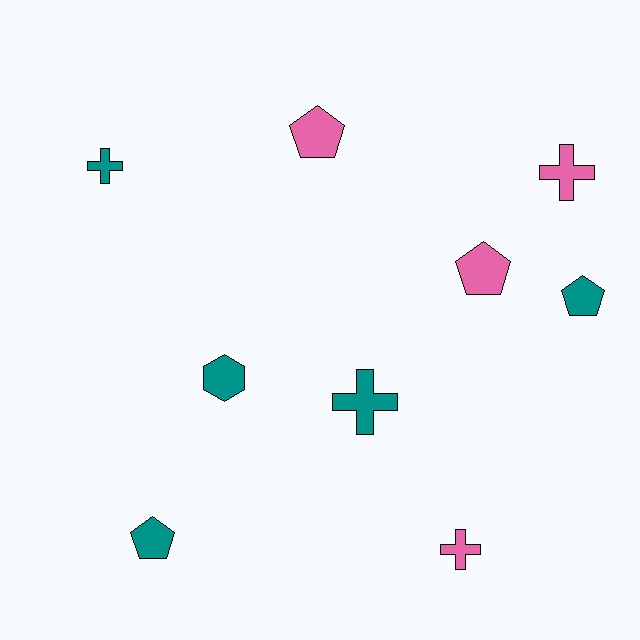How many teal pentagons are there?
There are 2 teal pentagons.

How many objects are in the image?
There are 9 objects.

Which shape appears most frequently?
Cross, with 4 objects.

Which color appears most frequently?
Teal, with 5 objects.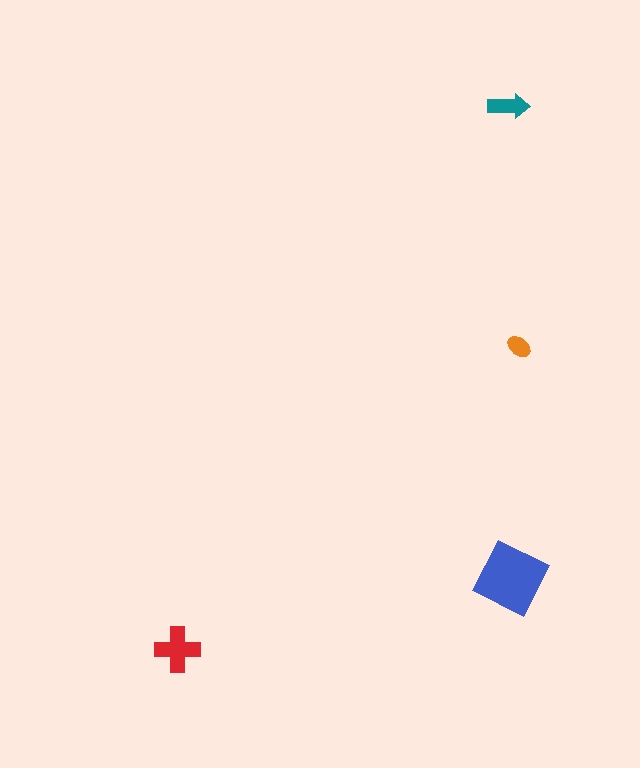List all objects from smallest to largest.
The orange ellipse, the teal arrow, the red cross, the blue diamond.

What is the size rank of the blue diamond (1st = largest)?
1st.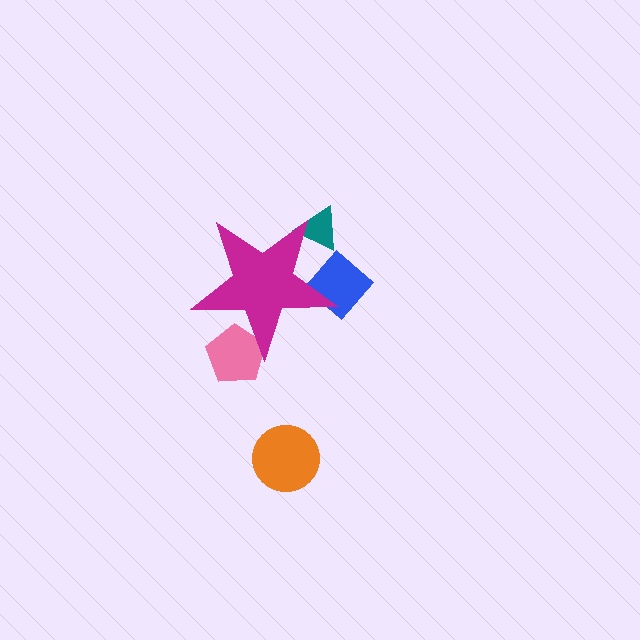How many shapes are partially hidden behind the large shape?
3 shapes are partially hidden.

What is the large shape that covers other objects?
A magenta star.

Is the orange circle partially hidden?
No, the orange circle is fully visible.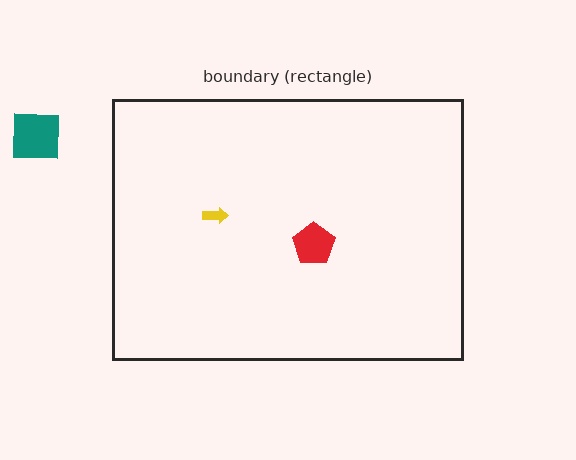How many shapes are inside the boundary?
2 inside, 1 outside.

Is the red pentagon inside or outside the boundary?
Inside.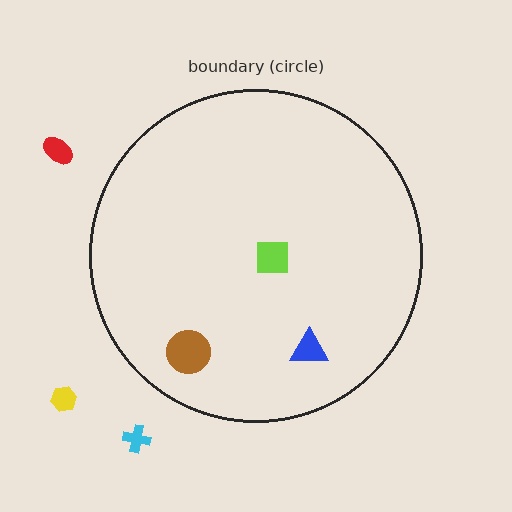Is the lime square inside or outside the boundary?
Inside.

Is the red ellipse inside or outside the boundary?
Outside.